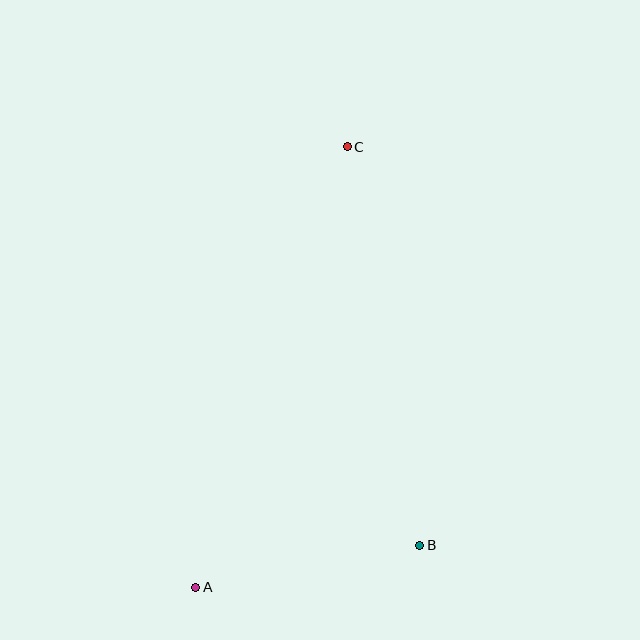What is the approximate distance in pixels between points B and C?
The distance between B and C is approximately 405 pixels.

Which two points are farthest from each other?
Points A and C are farthest from each other.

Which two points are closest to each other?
Points A and B are closest to each other.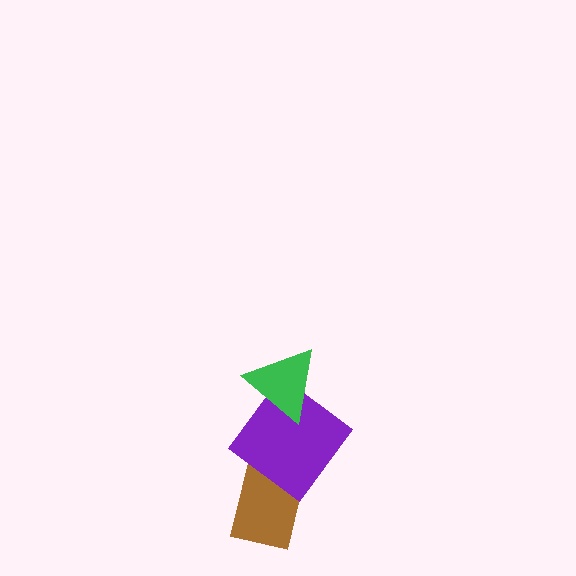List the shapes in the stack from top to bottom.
From top to bottom: the green triangle, the purple diamond, the brown rectangle.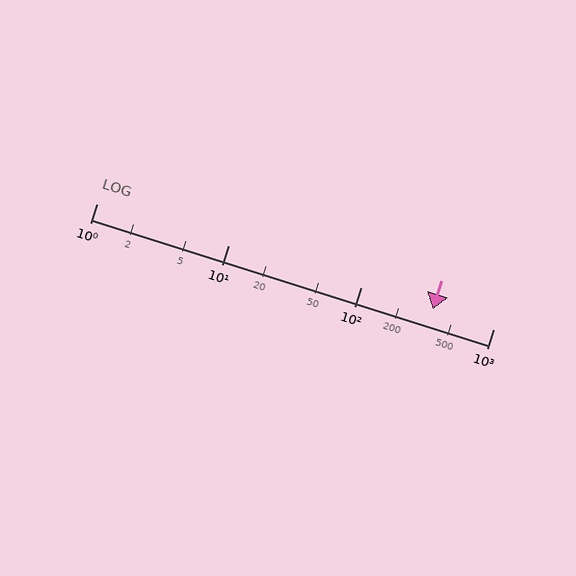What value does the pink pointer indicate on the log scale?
The pointer indicates approximately 350.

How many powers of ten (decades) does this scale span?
The scale spans 3 decades, from 1 to 1000.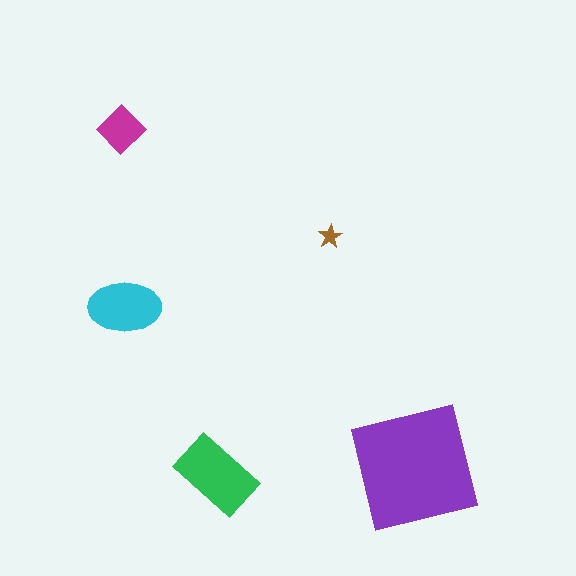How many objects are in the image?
There are 5 objects in the image.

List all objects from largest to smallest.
The purple square, the green rectangle, the cyan ellipse, the magenta diamond, the brown star.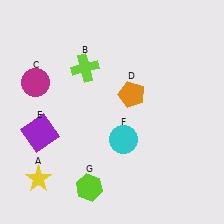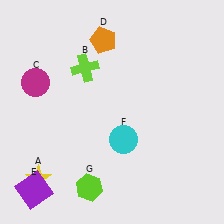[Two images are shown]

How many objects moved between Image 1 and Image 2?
2 objects moved between the two images.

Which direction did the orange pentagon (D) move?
The orange pentagon (D) moved up.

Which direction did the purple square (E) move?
The purple square (E) moved down.